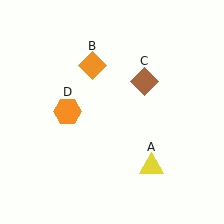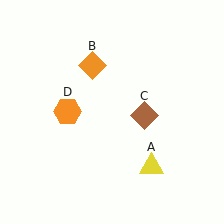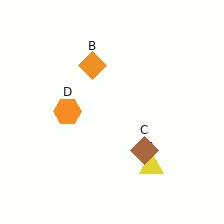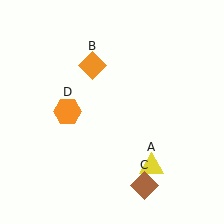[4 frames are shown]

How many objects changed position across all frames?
1 object changed position: brown diamond (object C).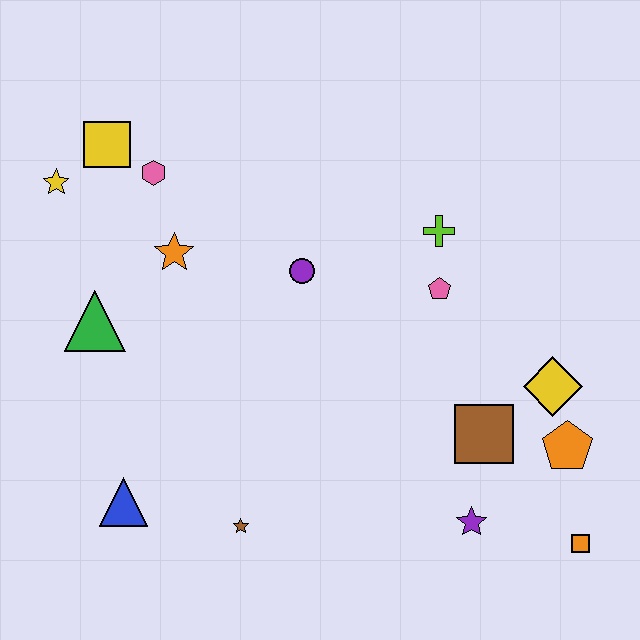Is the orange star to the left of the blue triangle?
No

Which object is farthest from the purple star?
The yellow star is farthest from the purple star.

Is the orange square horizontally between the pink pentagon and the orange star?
No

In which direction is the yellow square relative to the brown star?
The yellow square is above the brown star.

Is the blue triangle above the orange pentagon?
No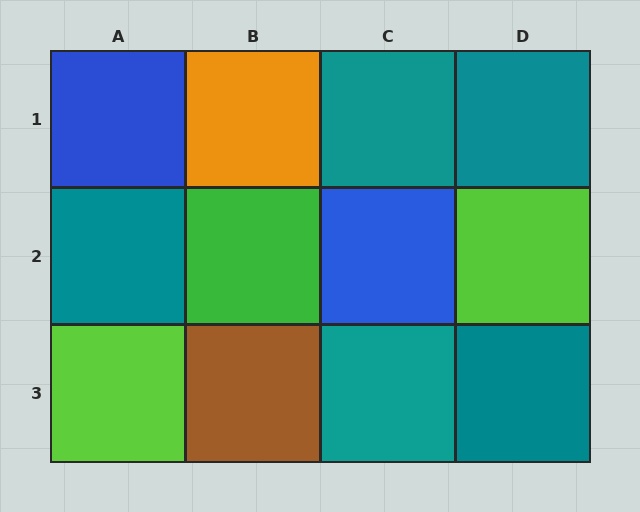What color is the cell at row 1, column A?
Blue.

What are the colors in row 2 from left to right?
Teal, green, blue, lime.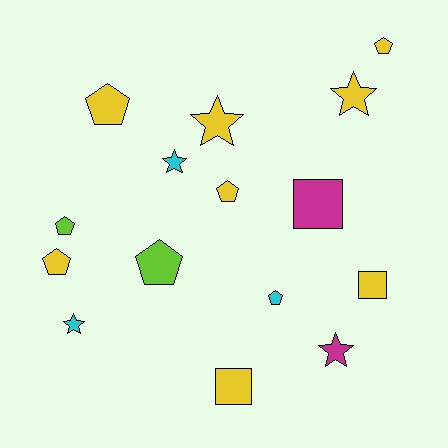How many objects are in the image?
There are 15 objects.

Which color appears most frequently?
Yellow, with 8 objects.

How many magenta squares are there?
There is 1 magenta square.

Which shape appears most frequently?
Pentagon, with 7 objects.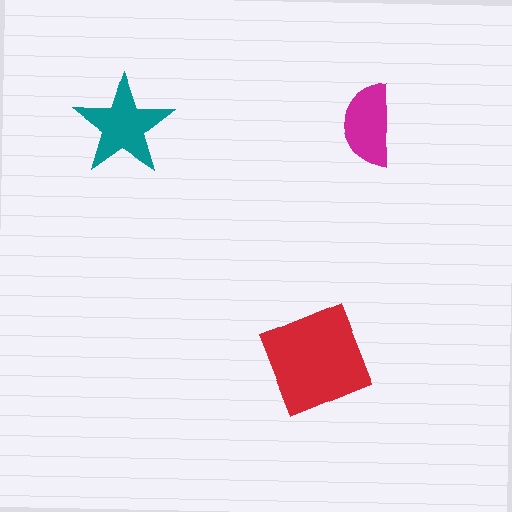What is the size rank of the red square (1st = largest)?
1st.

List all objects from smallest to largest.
The magenta semicircle, the teal star, the red square.